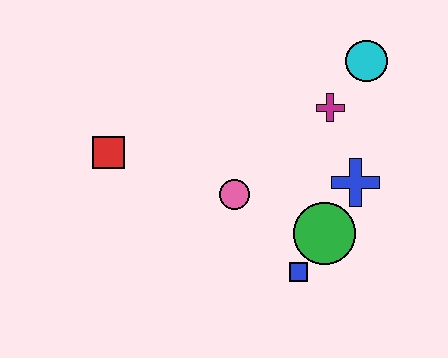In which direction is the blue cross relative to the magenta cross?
The blue cross is below the magenta cross.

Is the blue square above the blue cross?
No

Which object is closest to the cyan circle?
The magenta cross is closest to the cyan circle.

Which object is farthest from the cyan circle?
The red square is farthest from the cyan circle.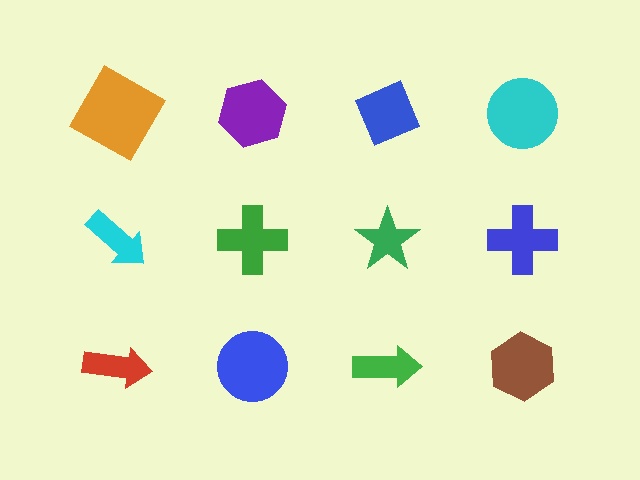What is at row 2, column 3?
A green star.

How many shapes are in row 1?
4 shapes.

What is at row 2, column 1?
A cyan arrow.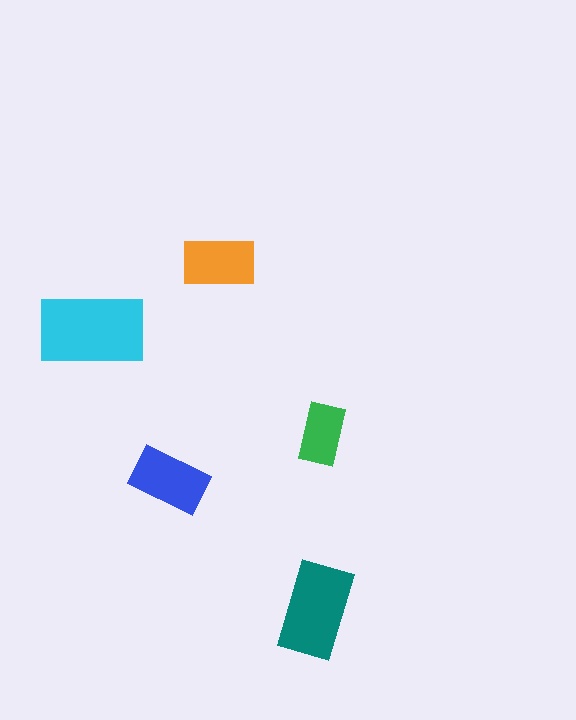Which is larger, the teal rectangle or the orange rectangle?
The teal one.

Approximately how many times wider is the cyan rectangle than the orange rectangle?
About 1.5 times wider.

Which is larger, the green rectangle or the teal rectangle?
The teal one.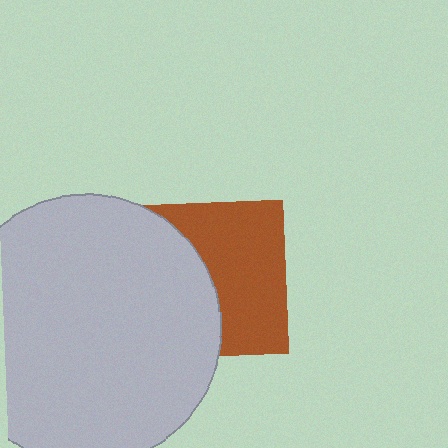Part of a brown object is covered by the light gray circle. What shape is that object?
It is a square.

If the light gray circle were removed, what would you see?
You would see the complete brown square.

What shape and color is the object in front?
The object in front is a light gray circle.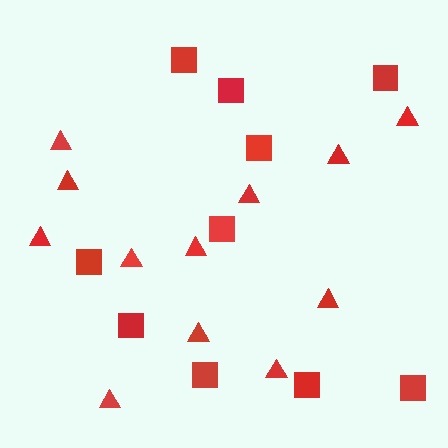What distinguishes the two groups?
There are 2 groups: one group of triangles (12) and one group of squares (10).